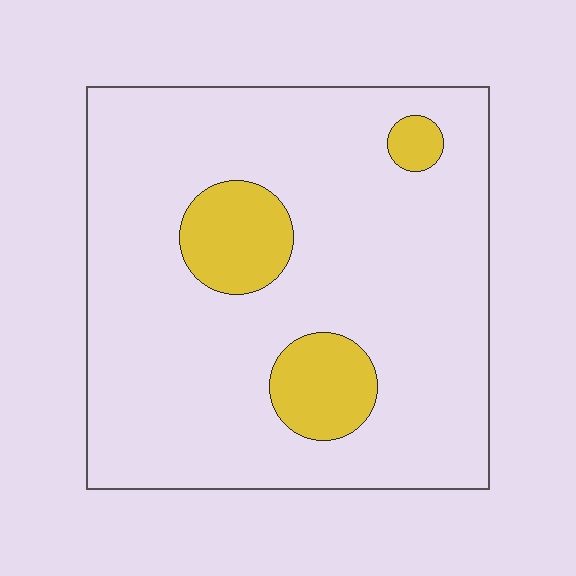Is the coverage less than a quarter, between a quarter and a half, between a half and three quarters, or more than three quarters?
Less than a quarter.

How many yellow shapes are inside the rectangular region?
3.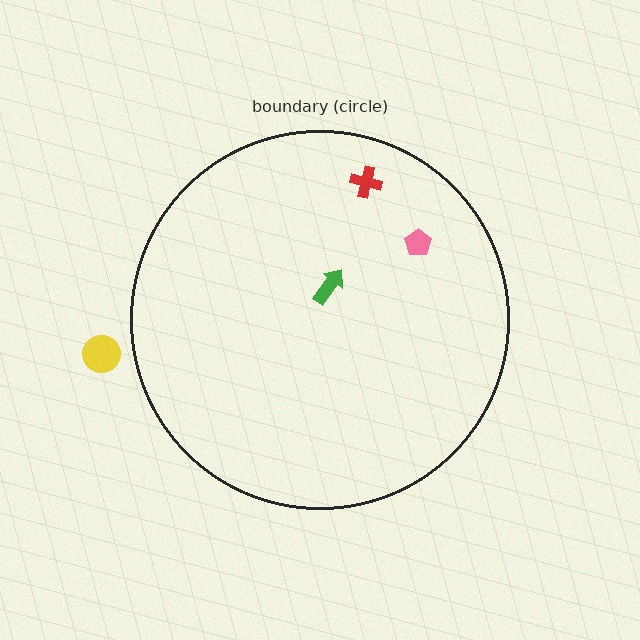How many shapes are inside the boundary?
3 inside, 1 outside.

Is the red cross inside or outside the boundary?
Inside.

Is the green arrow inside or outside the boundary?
Inside.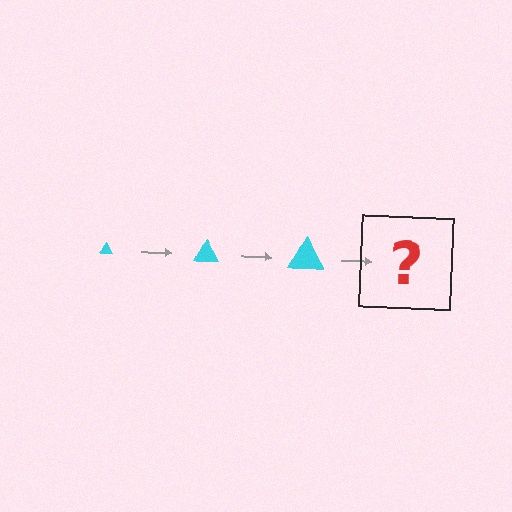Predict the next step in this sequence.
The next step is a cyan triangle, larger than the previous one.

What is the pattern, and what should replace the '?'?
The pattern is that the triangle gets progressively larger each step. The '?' should be a cyan triangle, larger than the previous one.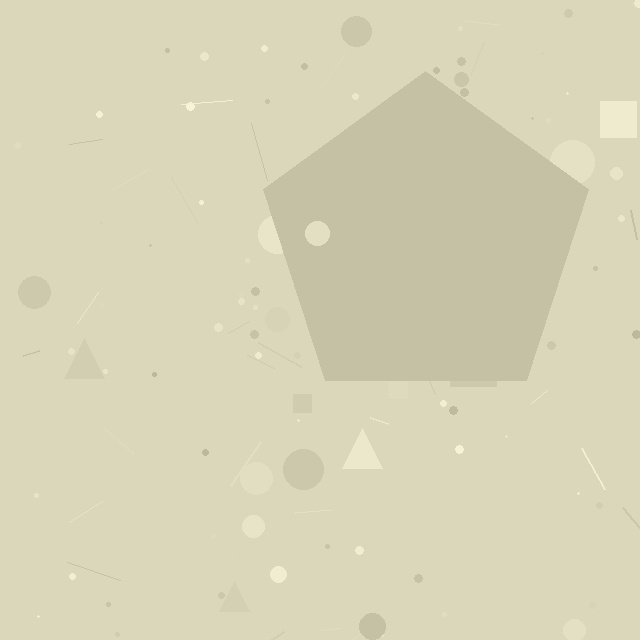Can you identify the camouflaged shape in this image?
The camouflaged shape is a pentagon.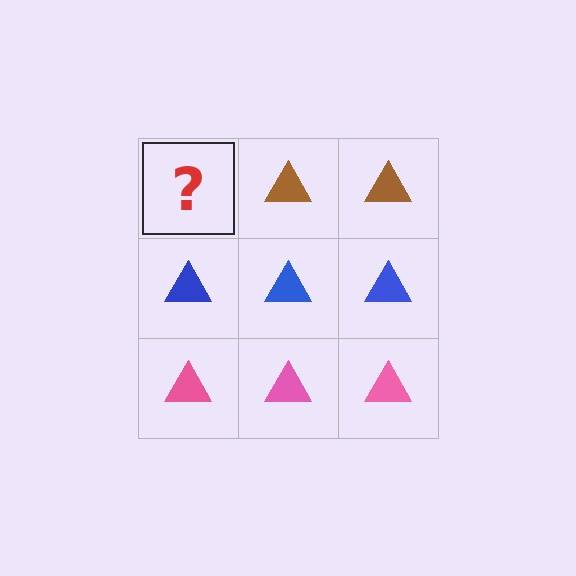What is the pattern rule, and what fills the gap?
The rule is that each row has a consistent color. The gap should be filled with a brown triangle.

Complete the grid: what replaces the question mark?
The question mark should be replaced with a brown triangle.